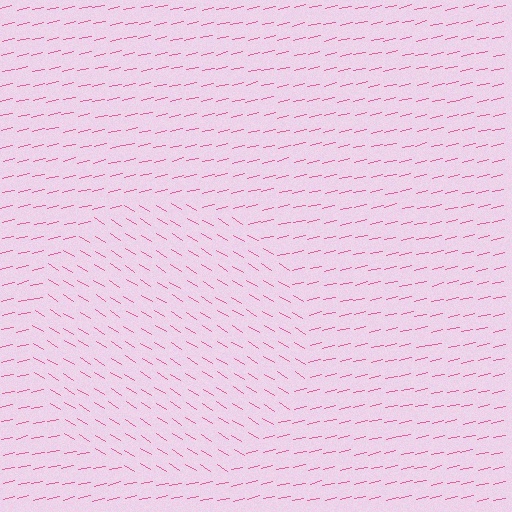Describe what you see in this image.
The image is filled with small pink line segments. A circle region in the image has lines oriented differently from the surrounding lines, creating a visible texture boundary.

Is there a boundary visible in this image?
Yes, there is a texture boundary formed by a change in line orientation.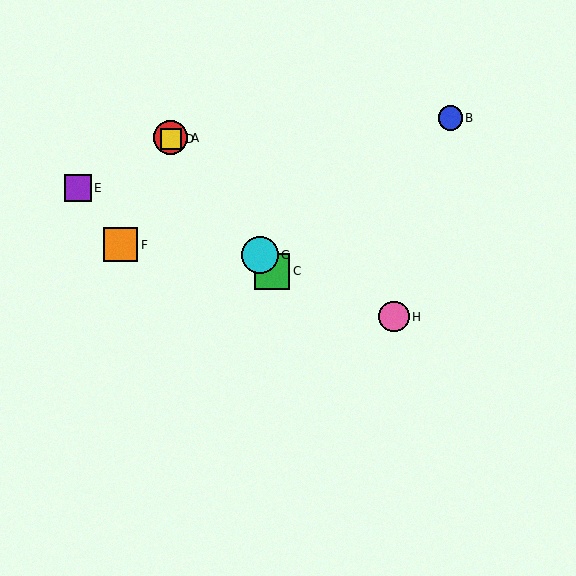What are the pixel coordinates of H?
Object H is at (394, 317).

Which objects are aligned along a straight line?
Objects A, C, D, G are aligned along a straight line.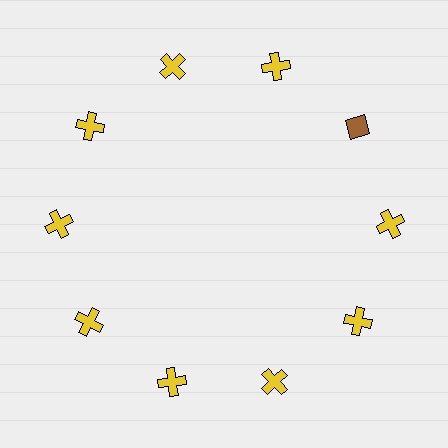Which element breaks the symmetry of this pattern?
The brown diamond at roughly the 2 o'clock position breaks the symmetry. All other shapes are yellow crosses.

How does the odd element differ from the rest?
It differs in both color (brown instead of yellow) and shape (diamond instead of cross).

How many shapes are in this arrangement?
There are 10 shapes arranged in a ring pattern.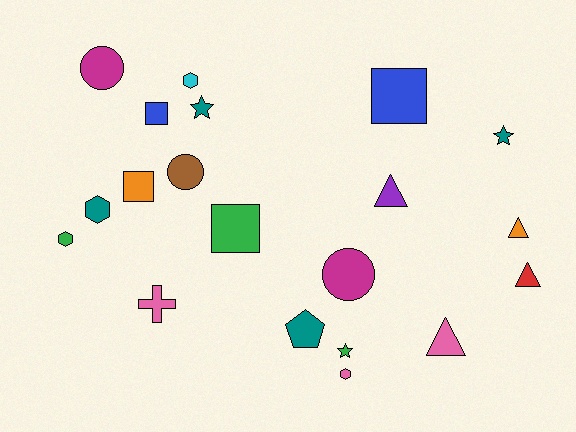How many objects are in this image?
There are 20 objects.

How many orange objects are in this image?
There are 2 orange objects.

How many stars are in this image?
There are 3 stars.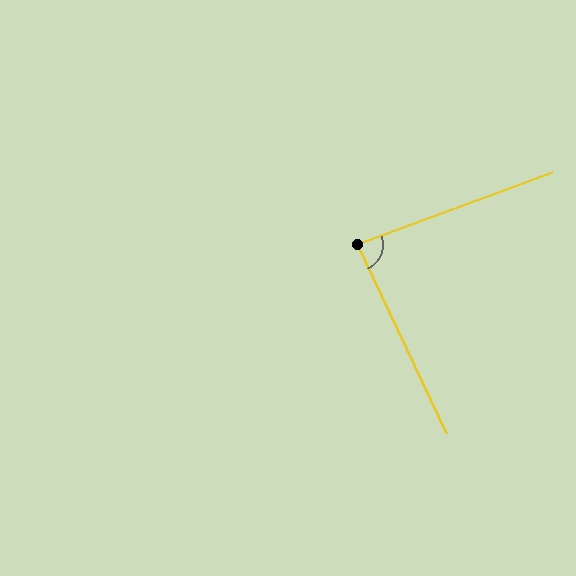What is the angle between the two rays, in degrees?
Approximately 85 degrees.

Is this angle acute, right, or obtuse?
It is acute.